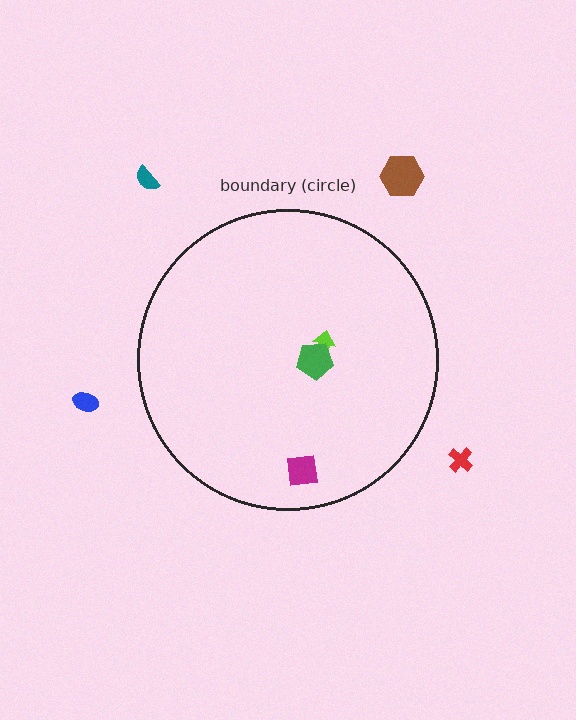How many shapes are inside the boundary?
3 inside, 4 outside.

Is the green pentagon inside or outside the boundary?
Inside.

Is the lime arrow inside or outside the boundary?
Inside.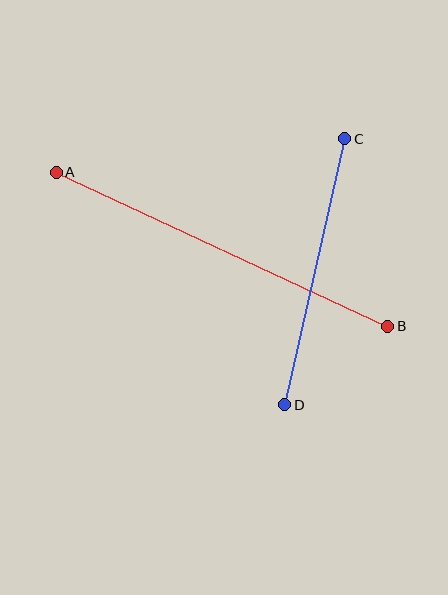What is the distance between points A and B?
The distance is approximately 365 pixels.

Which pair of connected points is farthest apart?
Points A and B are farthest apart.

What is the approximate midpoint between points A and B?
The midpoint is at approximately (222, 249) pixels.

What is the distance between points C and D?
The distance is approximately 273 pixels.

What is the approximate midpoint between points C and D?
The midpoint is at approximately (315, 272) pixels.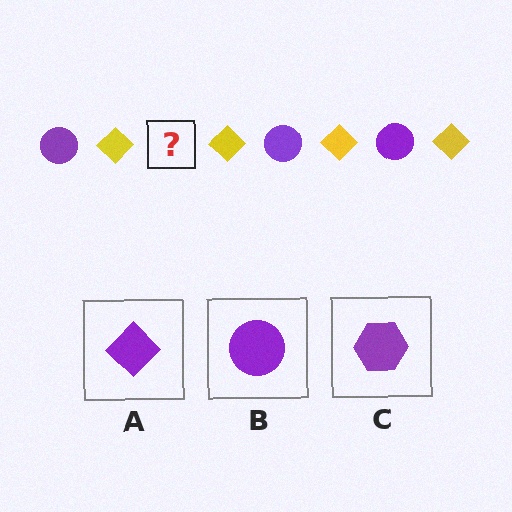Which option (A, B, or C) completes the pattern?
B.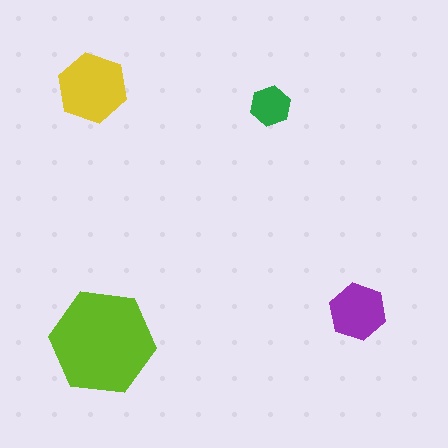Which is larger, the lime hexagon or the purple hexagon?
The lime one.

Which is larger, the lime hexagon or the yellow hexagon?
The lime one.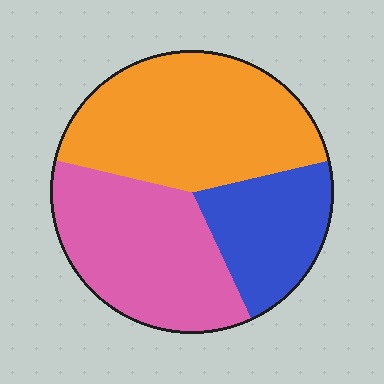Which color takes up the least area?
Blue, at roughly 20%.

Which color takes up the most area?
Orange, at roughly 45%.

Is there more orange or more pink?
Orange.